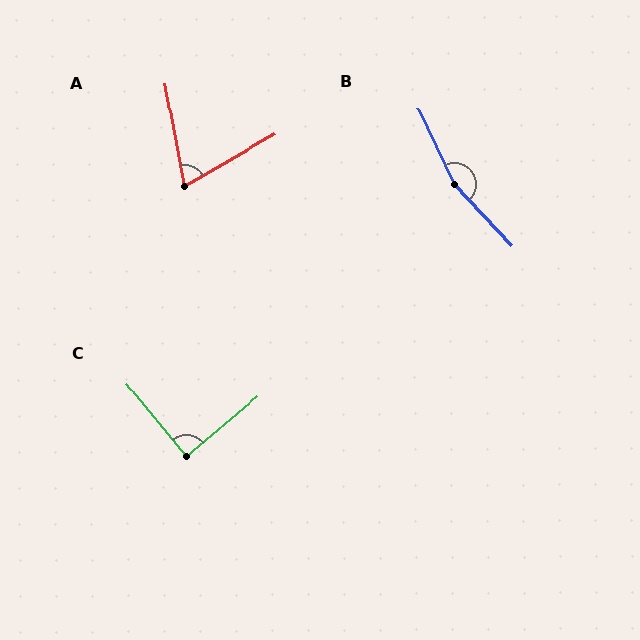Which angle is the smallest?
A, at approximately 71 degrees.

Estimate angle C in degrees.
Approximately 90 degrees.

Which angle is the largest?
B, at approximately 162 degrees.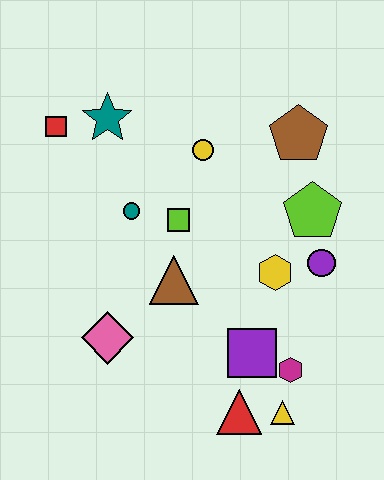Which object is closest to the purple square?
The magenta hexagon is closest to the purple square.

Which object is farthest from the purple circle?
The red square is farthest from the purple circle.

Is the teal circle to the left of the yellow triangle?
Yes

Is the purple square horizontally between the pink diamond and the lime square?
No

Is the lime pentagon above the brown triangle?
Yes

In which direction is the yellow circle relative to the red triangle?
The yellow circle is above the red triangle.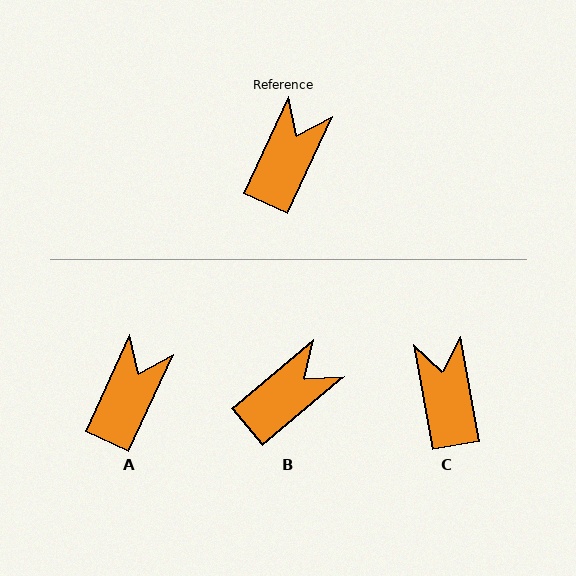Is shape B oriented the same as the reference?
No, it is off by about 25 degrees.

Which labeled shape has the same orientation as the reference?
A.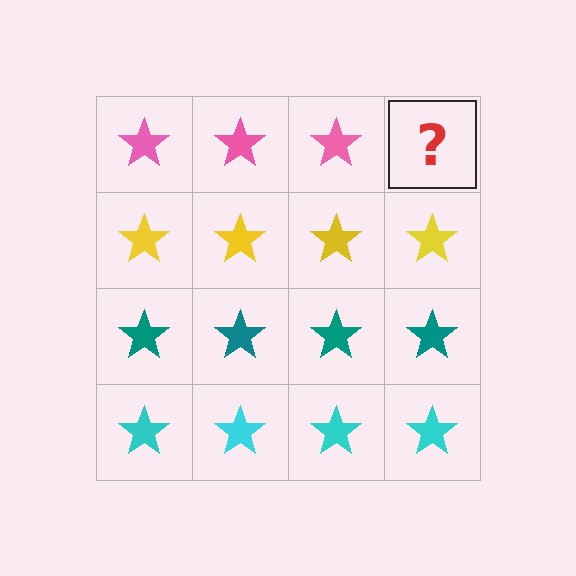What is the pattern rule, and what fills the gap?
The rule is that each row has a consistent color. The gap should be filled with a pink star.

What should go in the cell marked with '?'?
The missing cell should contain a pink star.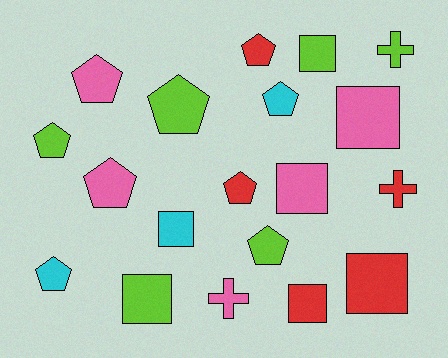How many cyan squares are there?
There is 1 cyan square.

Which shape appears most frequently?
Pentagon, with 9 objects.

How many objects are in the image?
There are 19 objects.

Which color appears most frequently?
Lime, with 6 objects.